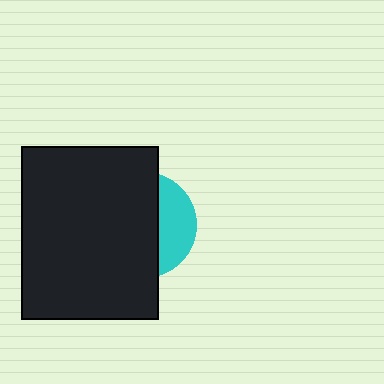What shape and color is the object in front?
The object in front is a black rectangle.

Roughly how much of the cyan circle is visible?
A small part of it is visible (roughly 32%).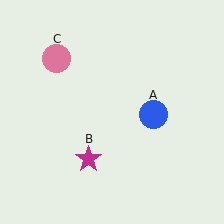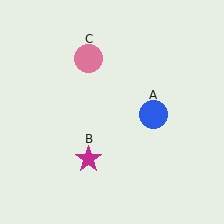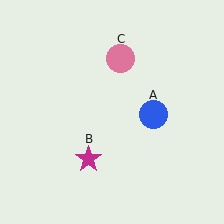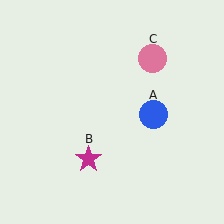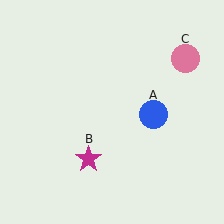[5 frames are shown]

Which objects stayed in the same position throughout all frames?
Blue circle (object A) and magenta star (object B) remained stationary.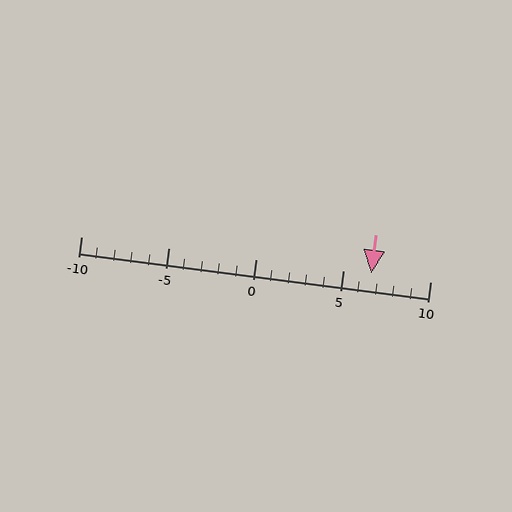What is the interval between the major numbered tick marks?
The major tick marks are spaced 5 units apart.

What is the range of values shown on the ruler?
The ruler shows values from -10 to 10.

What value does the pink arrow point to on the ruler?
The pink arrow points to approximately 7.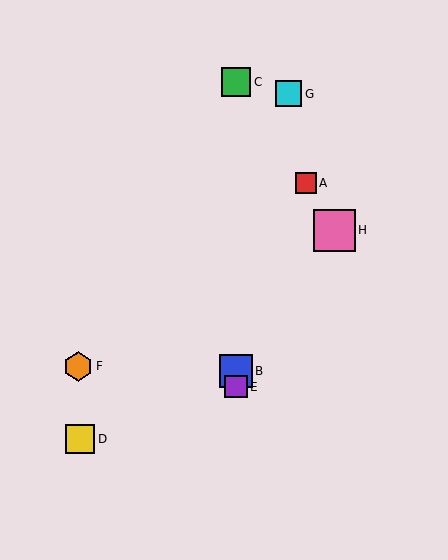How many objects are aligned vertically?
3 objects (B, C, E) are aligned vertically.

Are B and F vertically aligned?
No, B is at x≈236 and F is at x≈78.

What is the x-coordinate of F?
Object F is at x≈78.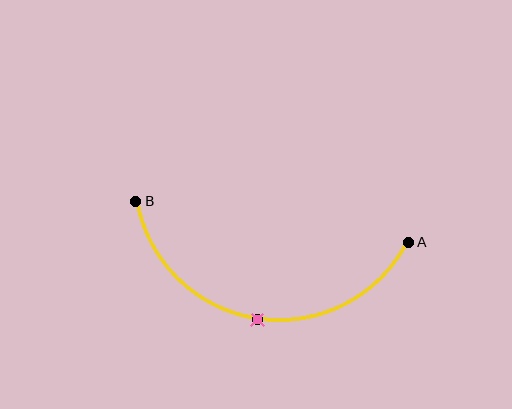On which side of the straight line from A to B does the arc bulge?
The arc bulges below the straight line connecting A and B.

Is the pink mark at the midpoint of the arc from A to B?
Yes. The pink mark lies on the arc at equal arc-length from both A and B — it is the arc midpoint.